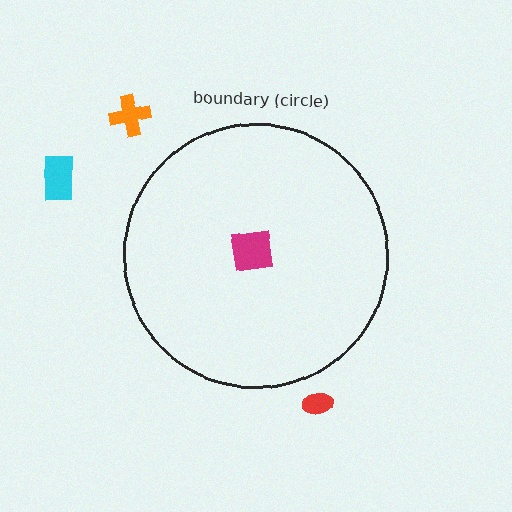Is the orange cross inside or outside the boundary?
Outside.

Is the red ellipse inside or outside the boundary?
Outside.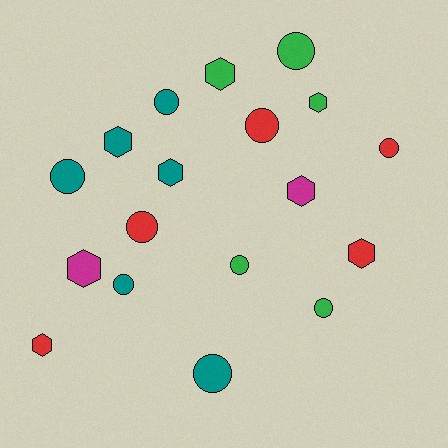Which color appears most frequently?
Teal, with 6 objects.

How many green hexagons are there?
There are 2 green hexagons.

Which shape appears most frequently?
Circle, with 10 objects.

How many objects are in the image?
There are 18 objects.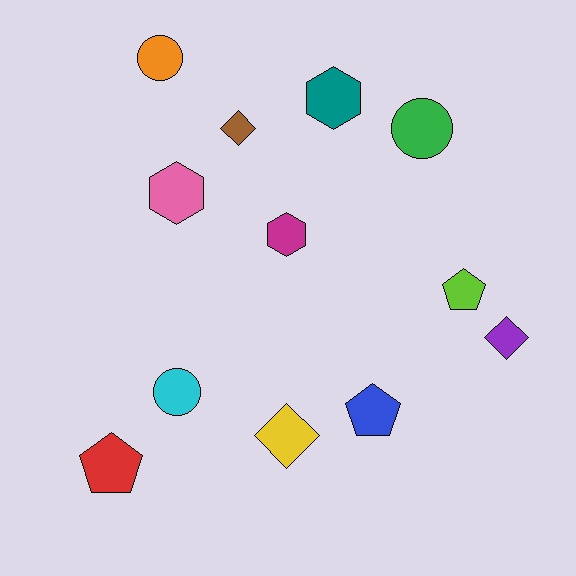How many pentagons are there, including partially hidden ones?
There are 3 pentagons.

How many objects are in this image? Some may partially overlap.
There are 12 objects.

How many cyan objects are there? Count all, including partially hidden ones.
There is 1 cyan object.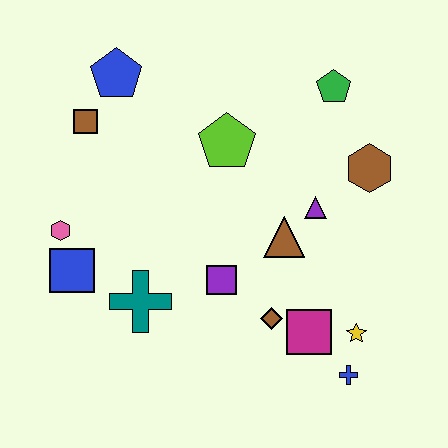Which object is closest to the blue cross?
The yellow star is closest to the blue cross.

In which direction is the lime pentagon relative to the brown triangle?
The lime pentagon is above the brown triangle.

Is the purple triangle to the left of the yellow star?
Yes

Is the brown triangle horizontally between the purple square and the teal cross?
No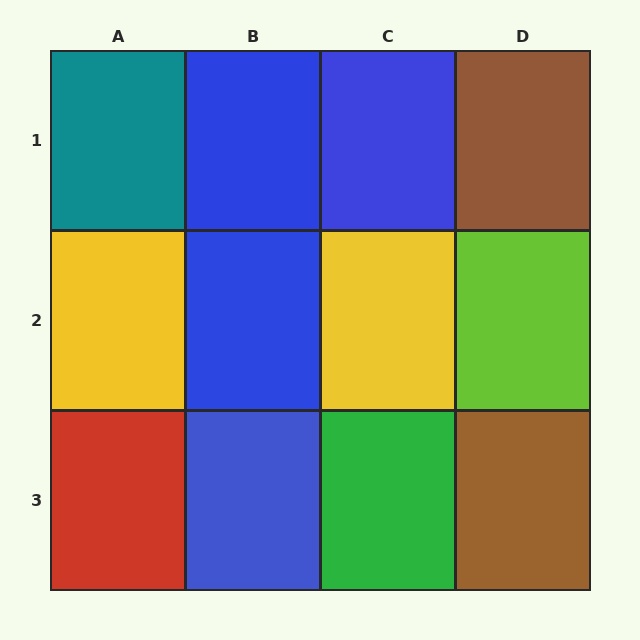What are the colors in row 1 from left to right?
Teal, blue, blue, brown.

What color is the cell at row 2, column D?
Lime.